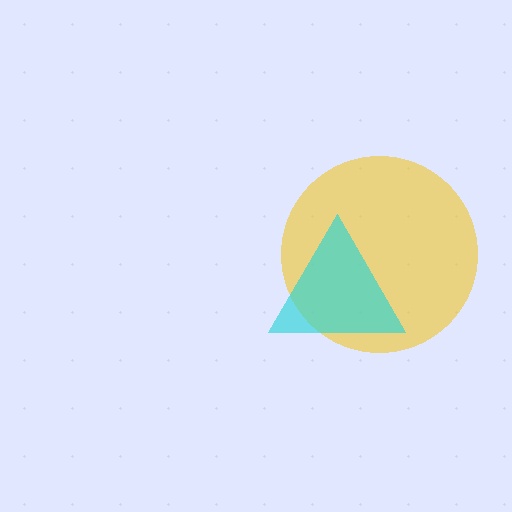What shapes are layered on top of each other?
The layered shapes are: a yellow circle, a cyan triangle.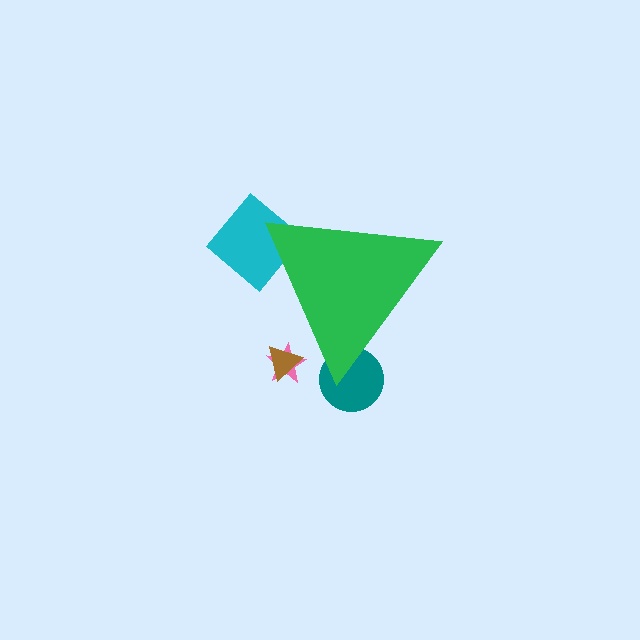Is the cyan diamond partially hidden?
Yes, the cyan diamond is partially hidden behind the green triangle.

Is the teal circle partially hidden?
Yes, the teal circle is partially hidden behind the green triangle.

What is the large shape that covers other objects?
A green triangle.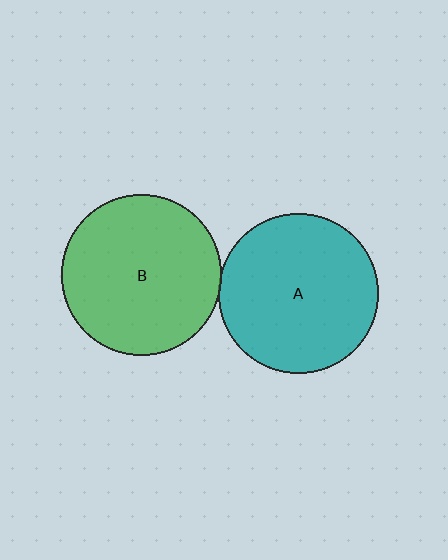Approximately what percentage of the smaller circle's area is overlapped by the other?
Approximately 5%.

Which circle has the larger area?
Circle B (green).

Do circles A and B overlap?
Yes.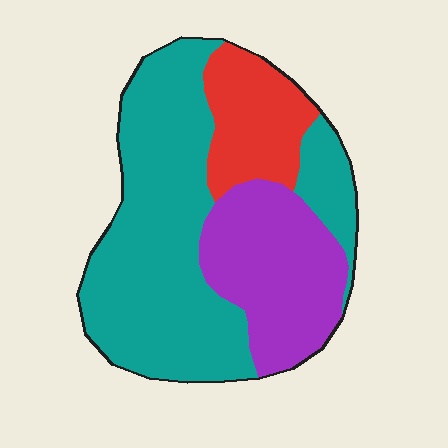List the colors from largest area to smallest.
From largest to smallest: teal, purple, red.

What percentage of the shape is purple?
Purple takes up about one quarter (1/4) of the shape.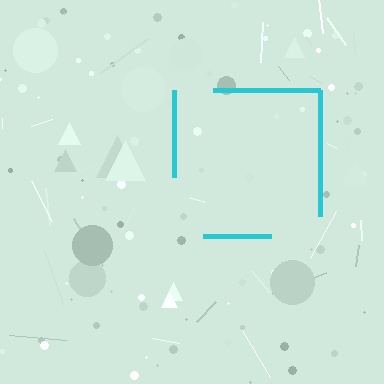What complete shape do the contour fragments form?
The contour fragments form a square.